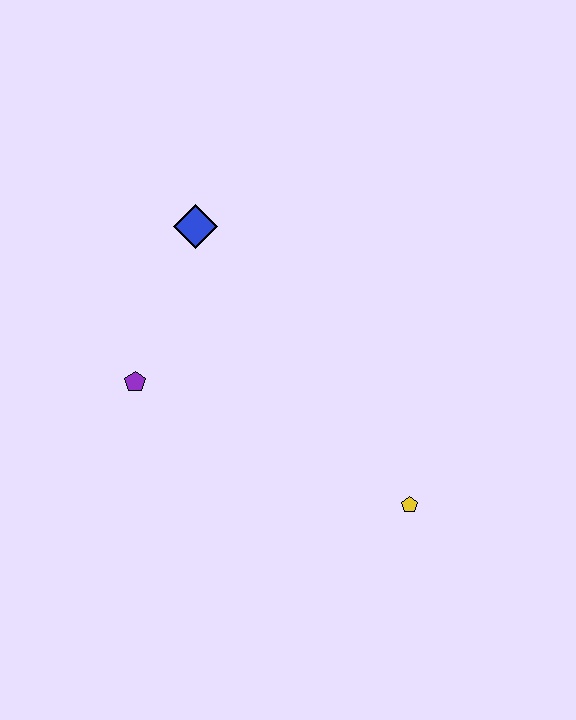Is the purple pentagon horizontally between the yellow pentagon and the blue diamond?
No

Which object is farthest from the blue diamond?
The yellow pentagon is farthest from the blue diamond.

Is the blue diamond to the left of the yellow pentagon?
Yes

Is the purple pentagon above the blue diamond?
No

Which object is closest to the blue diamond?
The purple pentagon is closest to the blue diamond.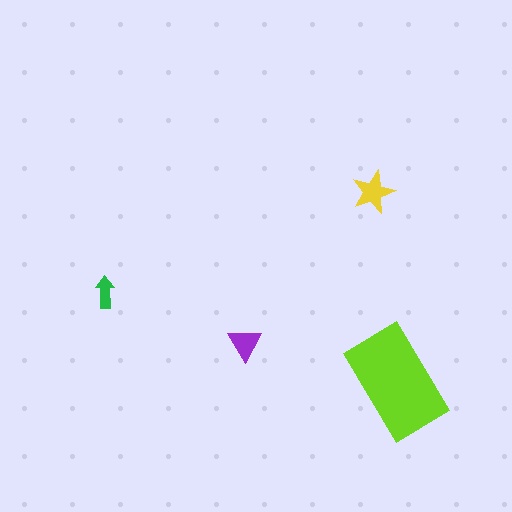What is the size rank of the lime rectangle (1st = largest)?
1st.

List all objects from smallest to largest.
The green arrow, the purple triangle, the yellow star, the lime rectangle.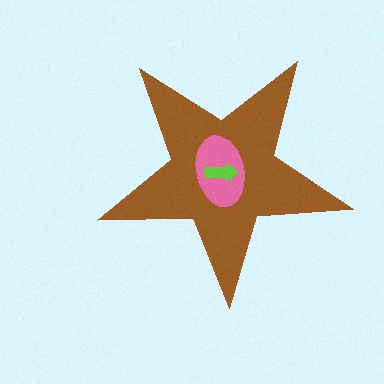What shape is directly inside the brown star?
The pink ellipse.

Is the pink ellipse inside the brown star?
Yes.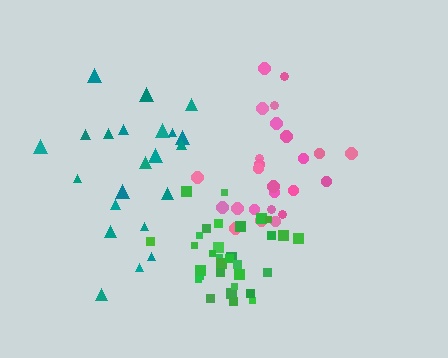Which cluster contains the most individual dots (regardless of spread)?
Green (32).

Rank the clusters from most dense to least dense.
green, pink, teal.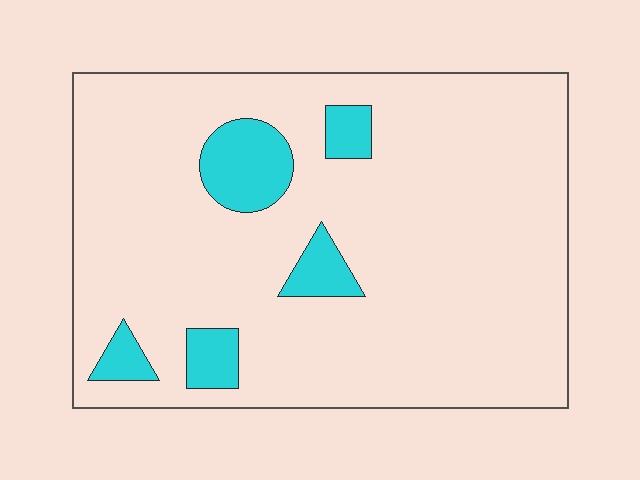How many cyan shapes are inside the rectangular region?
5.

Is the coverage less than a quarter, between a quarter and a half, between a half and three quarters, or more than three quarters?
Less than a quarter.